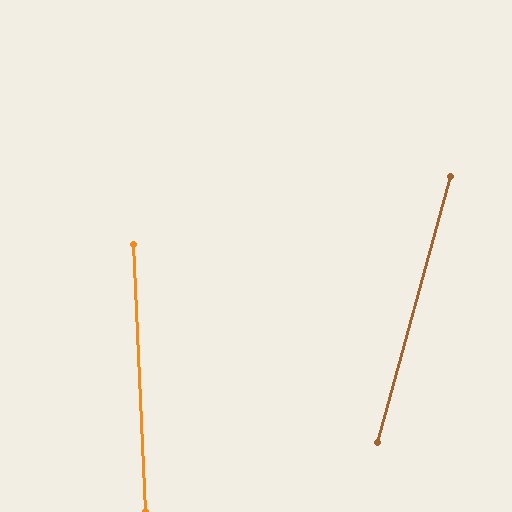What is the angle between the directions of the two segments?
Approximately 18 degrees.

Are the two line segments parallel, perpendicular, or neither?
Neither parallel nor perpendicular — they differ by about 18°.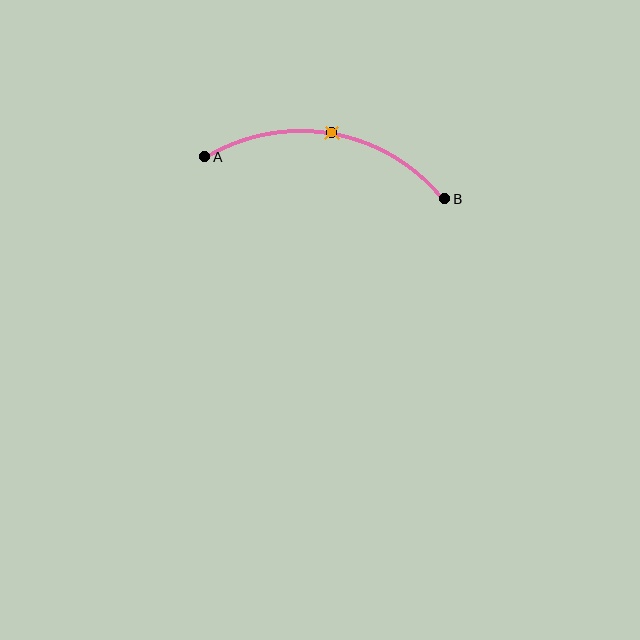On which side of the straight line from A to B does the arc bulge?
The arc bulges above the straight line connecting A and B.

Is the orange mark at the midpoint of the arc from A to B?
Yes. The orange mark lies on the arc at equal arc-length from both A and B — it is the arc midpoint.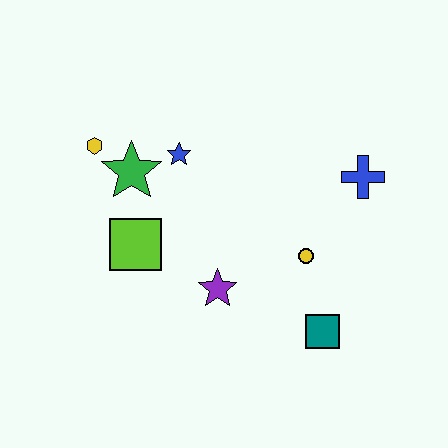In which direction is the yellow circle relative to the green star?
The yellow circle is to the right of the green star.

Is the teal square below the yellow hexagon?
Yes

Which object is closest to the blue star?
The green star is closest to the blue star.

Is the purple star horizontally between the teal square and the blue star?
Yes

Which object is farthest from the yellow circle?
The yellow hexagon is farthest from the yellow circle.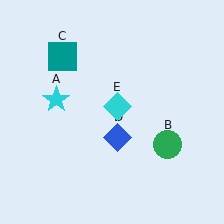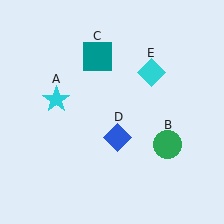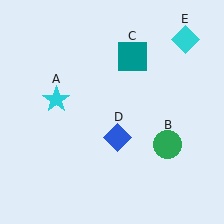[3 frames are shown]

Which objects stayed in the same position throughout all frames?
Cyan star (object A) and green circle (object B) and blue diamond (object D) remained stationary.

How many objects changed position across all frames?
2 objects changed position: teal square (object C), cyan diamond (object E).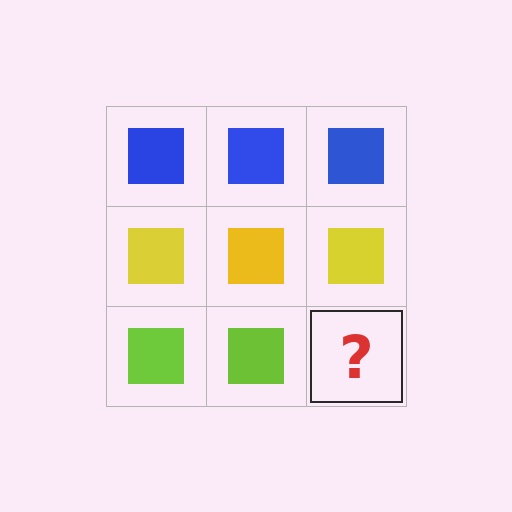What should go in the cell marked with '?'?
The missing cell should contain a lime square.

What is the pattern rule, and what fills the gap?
The rule is that each row has a consistent color. The gap should be filled with a lime square.